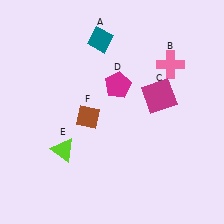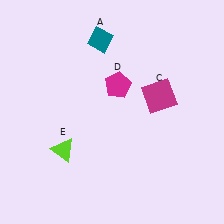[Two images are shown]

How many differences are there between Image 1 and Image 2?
There are 2 differences between the two images.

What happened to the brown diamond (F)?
The brown diamond (F) was removed in Image 2. It was in the bottom-left area of Image 1.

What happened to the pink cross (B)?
The pink cross (B) was removed in Image 2. It was in the top-right area of Image 1.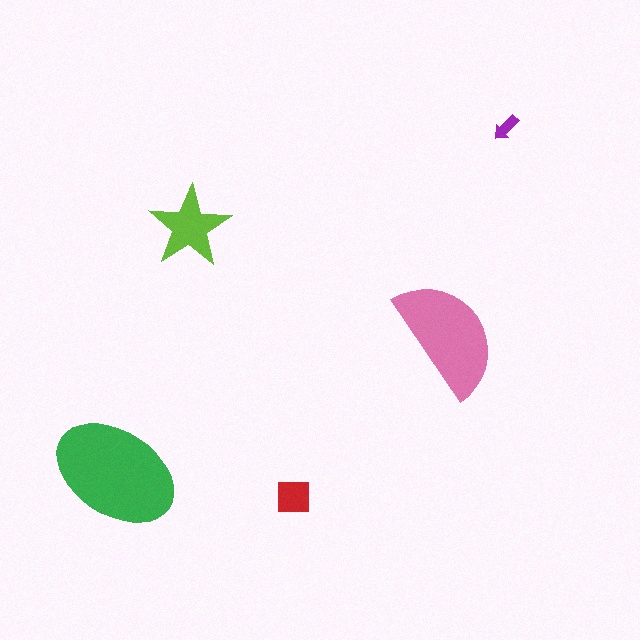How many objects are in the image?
There are 5 objects in the image.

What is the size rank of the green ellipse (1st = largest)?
1st.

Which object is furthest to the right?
The purple arrow is rightmost.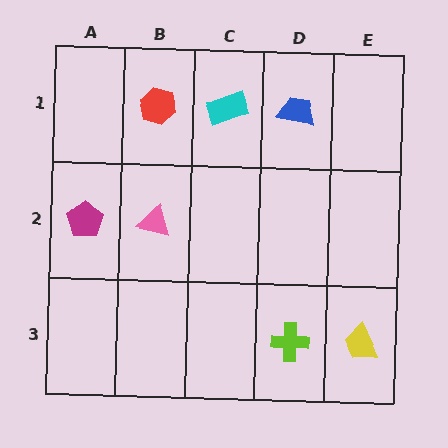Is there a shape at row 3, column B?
No, that cell is empty.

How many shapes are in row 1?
3 shapes.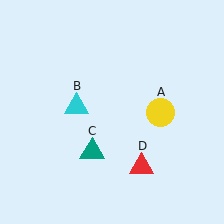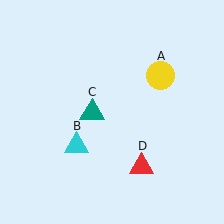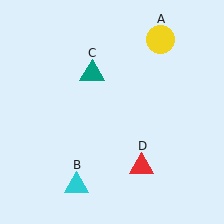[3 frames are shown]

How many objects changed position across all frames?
3 objects changed position: yellow circle (object A), cyan triangle (object B), teal triangle (object C).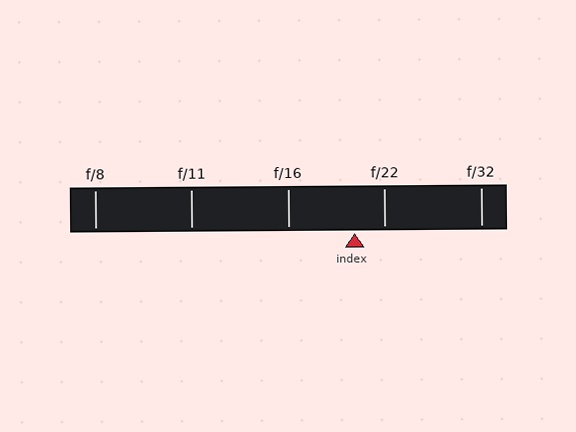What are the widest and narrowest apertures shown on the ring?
The widest aperture shown is f/8 and the narrowest is f/32.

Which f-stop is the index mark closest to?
The index mark is closest to f/22.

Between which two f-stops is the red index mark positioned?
The index mark is between f/16 and f/22.